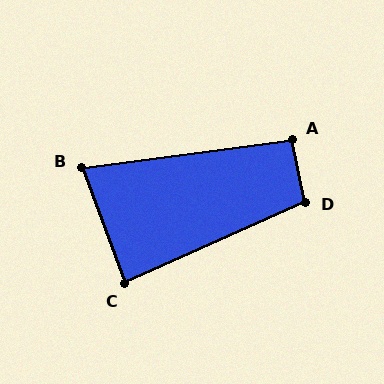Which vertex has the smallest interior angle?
B, at approximately 77 degrees.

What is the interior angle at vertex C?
Approximately 86 degrees (approximately right).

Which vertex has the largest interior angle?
D, at approximately 103 degrees.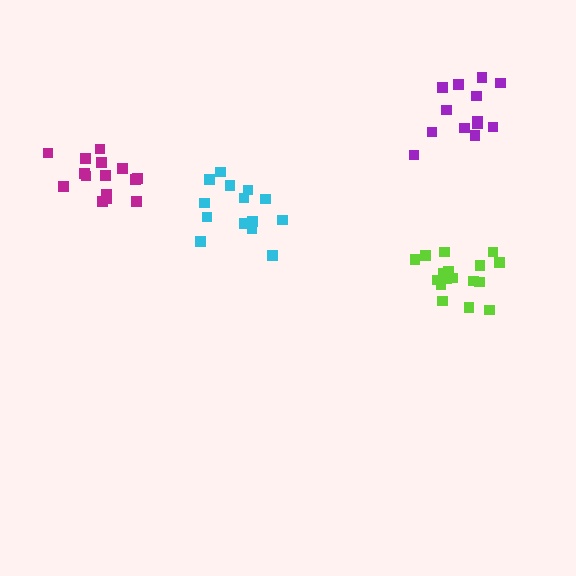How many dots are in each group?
Group 1: 14 dots, Group 2: 17 dots, Group 3: 13 dots, Group 4: 15 dots (59 total).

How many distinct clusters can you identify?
There are 4 distinct clusters.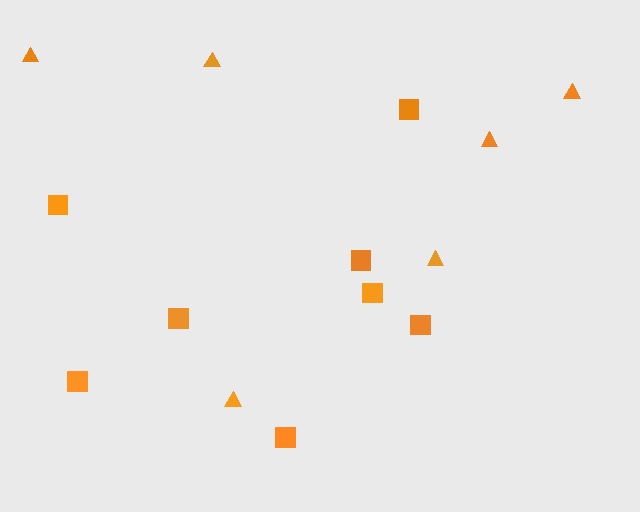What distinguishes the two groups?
There are 2 groups: one group of triangles (6) and one group of squares (8).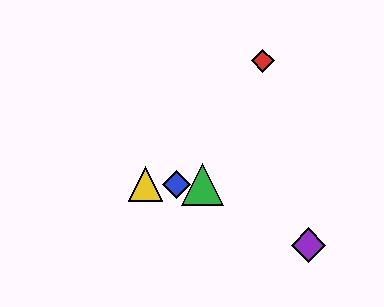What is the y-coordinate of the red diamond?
The red diamond is at y≈61.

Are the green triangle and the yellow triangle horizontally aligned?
Yes, both are at y≈184.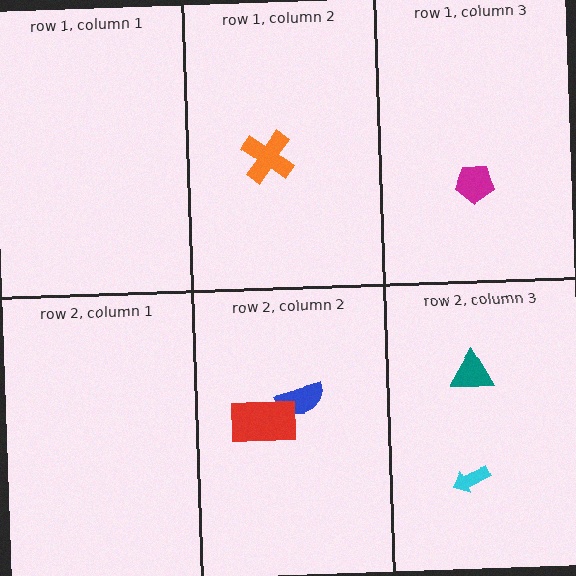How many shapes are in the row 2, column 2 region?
2.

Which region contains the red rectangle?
The row 2, column 2 region.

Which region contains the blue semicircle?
The row 2, column 2 region.